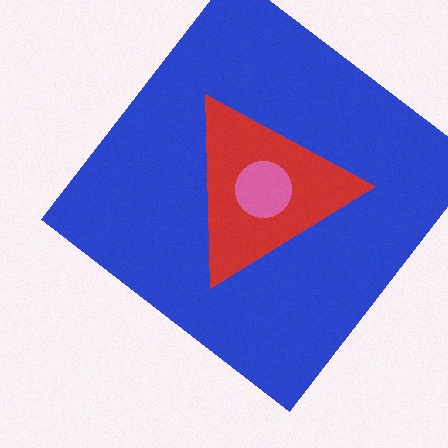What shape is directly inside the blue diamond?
The red triangle.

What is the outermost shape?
The blue diamond.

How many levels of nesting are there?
3.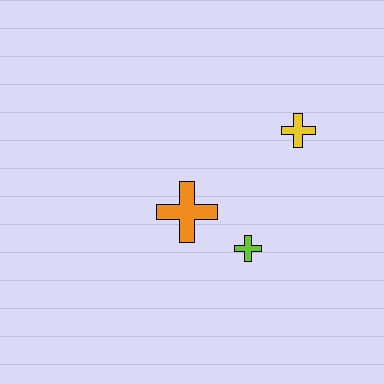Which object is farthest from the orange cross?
The yellow cross is farthest from the orange cross.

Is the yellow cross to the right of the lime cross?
Yes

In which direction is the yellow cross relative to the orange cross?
The yellow cross is to the right of the orange cross.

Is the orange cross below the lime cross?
No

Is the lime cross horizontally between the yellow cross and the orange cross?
Yes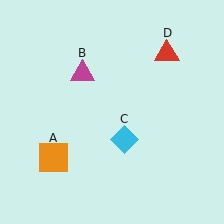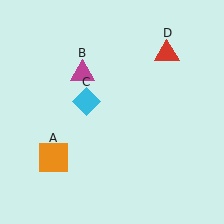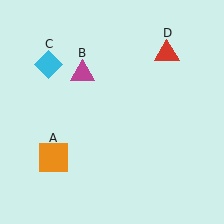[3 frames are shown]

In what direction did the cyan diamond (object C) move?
The cyan diamond (object C) moved up and to the left.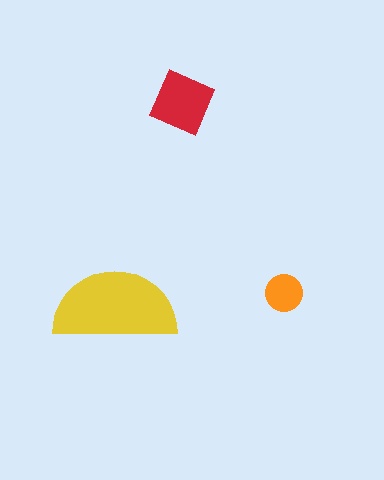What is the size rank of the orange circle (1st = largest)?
3rd.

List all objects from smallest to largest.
The orange circle, the red square, the yellow semicircle.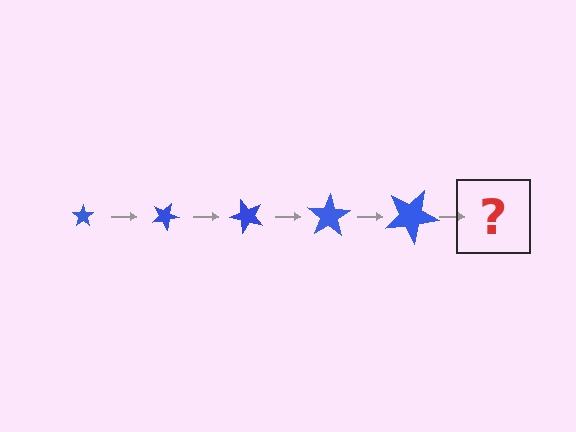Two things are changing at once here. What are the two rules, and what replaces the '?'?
The two rules are that the star grows larger each step and it rotates 25 degrees each step. The '?' should be a star, larger than the previous one and rotated 125 degrees from the start.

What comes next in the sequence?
The next element should be a star, larger than the previous one and rotated 125 degrees from the start.